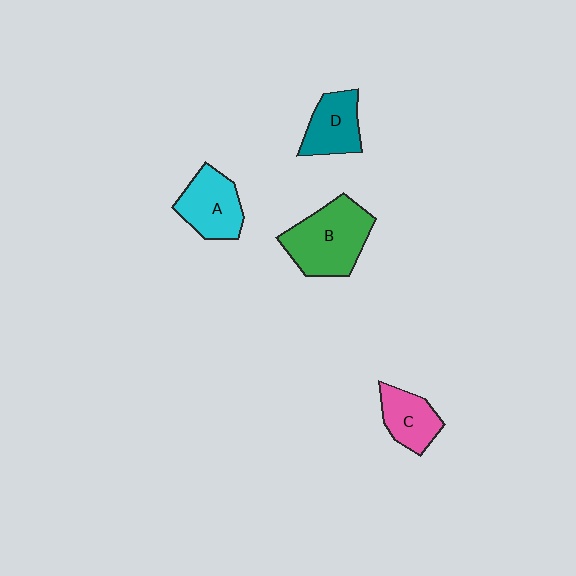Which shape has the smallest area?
Shape C (pink).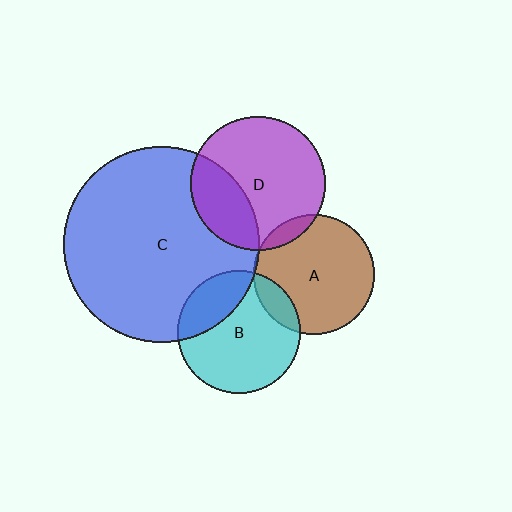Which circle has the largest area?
Circle C (blue).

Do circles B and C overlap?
Yes.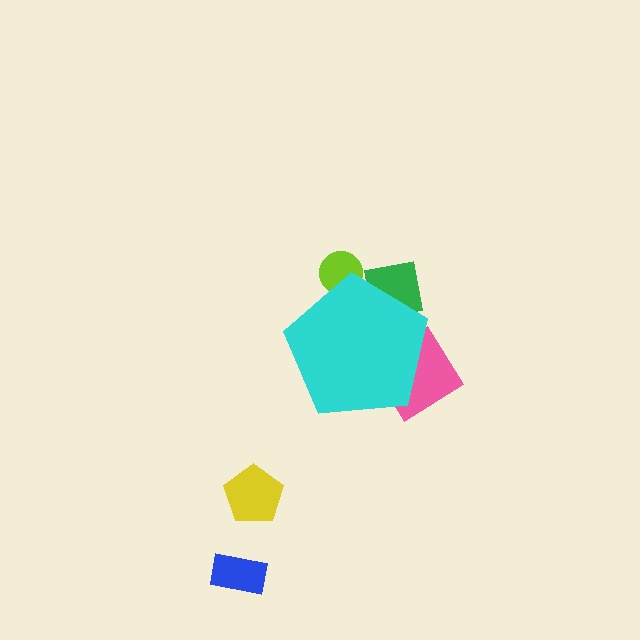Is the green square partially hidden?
Yes, the green square is partially hidden behind the cyan pentagon.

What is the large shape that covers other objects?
A cyan pentagon.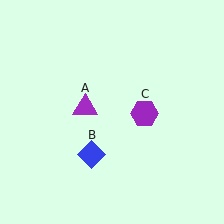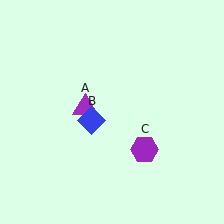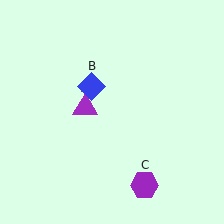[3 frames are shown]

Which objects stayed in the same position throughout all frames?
Purple triangle (object A) remained stationary.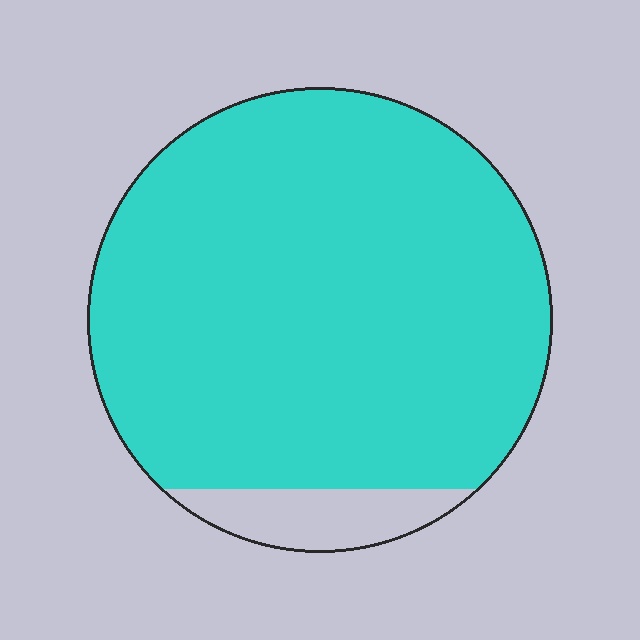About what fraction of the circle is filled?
About nine tenths (9/10).